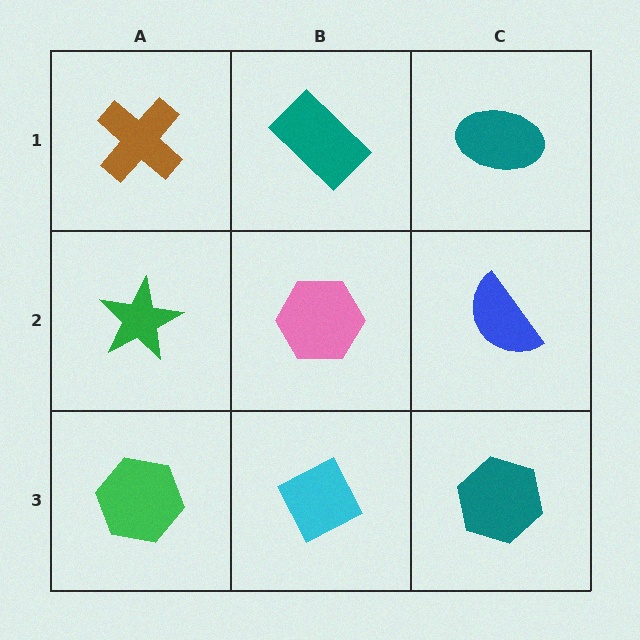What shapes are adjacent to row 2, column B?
A teal rectangle (row 1, column B), a cyan diamond (row 3, column B), a green star (row 2, column A), a blue semicircle (row 2, column C).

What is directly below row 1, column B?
A pink hexagon.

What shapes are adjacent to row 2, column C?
A teal ellipse (row 1, column C), a teal hexagon (row 3, column C), a pink hexagon (row 2, column B).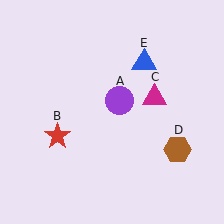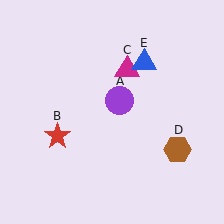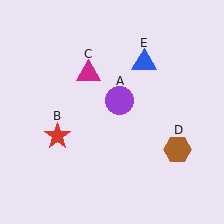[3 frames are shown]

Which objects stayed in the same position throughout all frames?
Purple circle (object A) and red star (object B) and brown hexagon (object D) and blue triangle (object E) remained stationary.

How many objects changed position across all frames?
1 object changed position: magenta triangle (object C).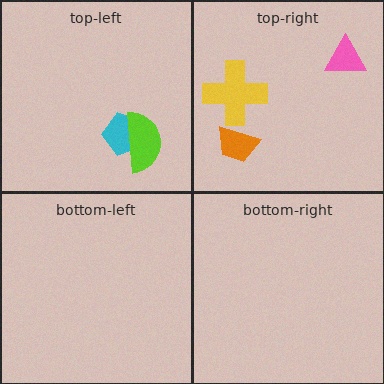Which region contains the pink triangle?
The top-right region.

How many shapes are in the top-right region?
3.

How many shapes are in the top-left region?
2.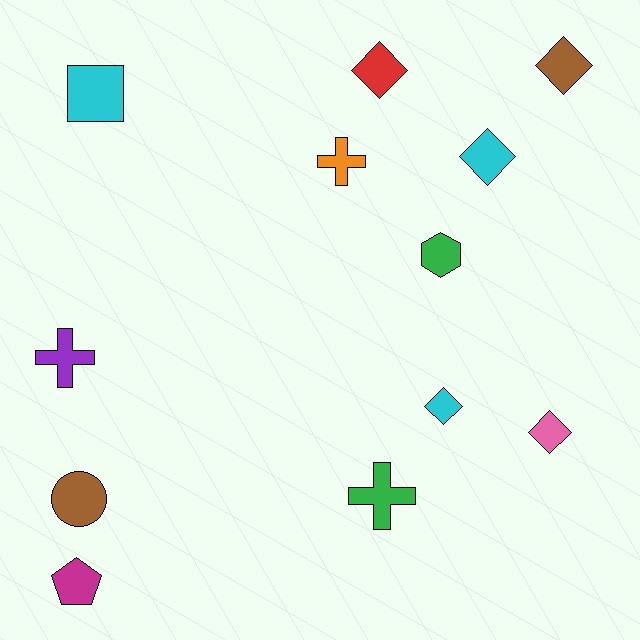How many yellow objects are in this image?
There are no yellow objects.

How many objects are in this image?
There are 12 objects.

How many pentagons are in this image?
There is 1 pentagon.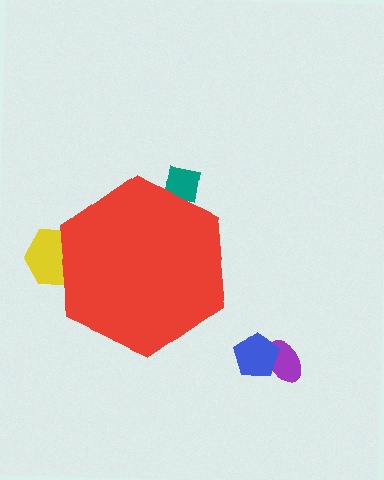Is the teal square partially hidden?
Yes, the teal square is partially hidden behind the red hexagon.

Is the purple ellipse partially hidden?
No, the purple ellipse is fully visible.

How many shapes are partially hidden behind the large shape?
2 shapes are partially hidden.